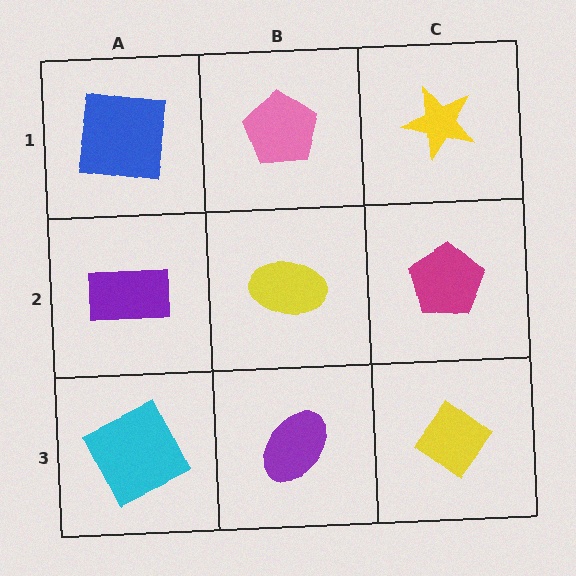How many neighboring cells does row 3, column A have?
2.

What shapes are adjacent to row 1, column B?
A yellow ellipse (row 2, column B), a blue square (row 1, column A), a yellow star (row 1, column C).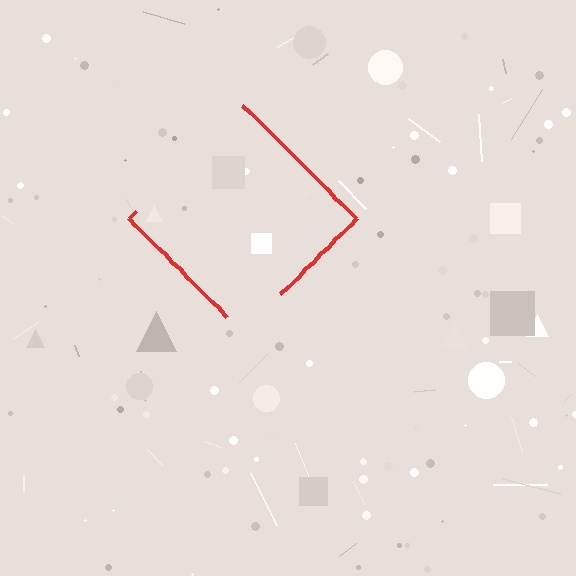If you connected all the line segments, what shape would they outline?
They would outline a diamond.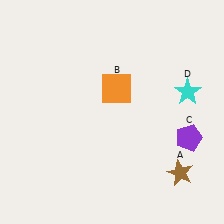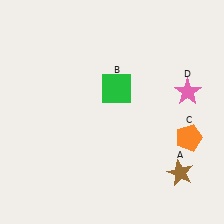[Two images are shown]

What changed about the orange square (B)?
In Image 1, B is orange. In Image 2, it changed to green.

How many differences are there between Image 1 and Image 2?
There are 3 differences between the two images.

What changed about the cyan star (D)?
In Image 1, D is cyan. In Image 2, it changed to pink.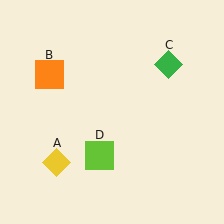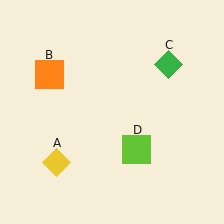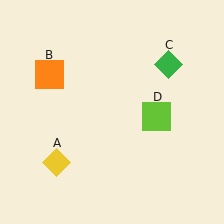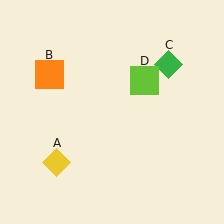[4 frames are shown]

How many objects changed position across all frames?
1 object changed position: lime square (object D).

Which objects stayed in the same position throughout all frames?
Yellow diamond (object A) and orange square (object B) and green diamond (object C) remained stationary.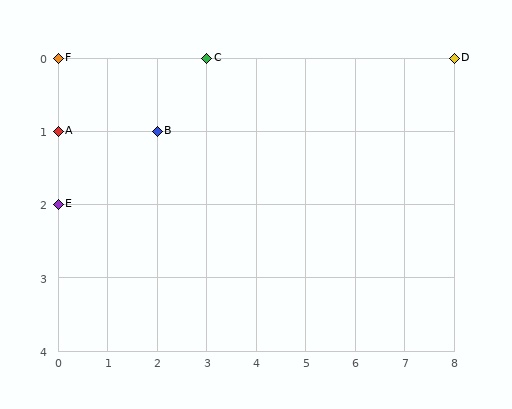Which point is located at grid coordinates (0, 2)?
Point E is at (0, 2).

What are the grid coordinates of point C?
Point C is at grid coordinates (3, 0).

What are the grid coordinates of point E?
Point E is at grid coordinates (0, 2).